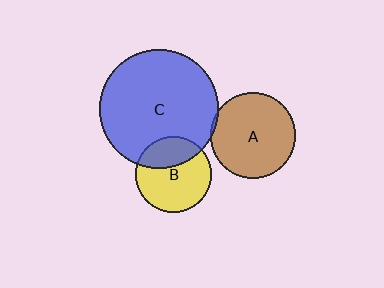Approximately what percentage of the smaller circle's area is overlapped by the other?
Approximately 5%.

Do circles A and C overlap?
Yes.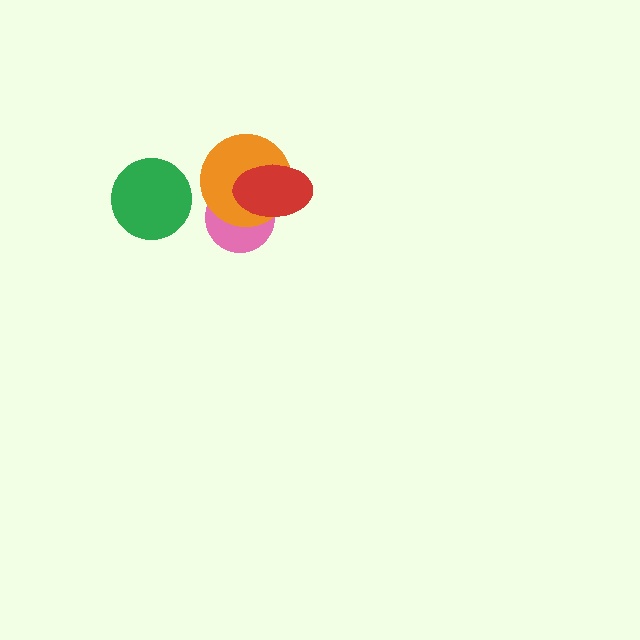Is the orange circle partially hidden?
Yes, it is partially covered by another shape.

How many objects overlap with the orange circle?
2 objects overlap with the orange circle.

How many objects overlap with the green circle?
0 objects overlap with the green circle.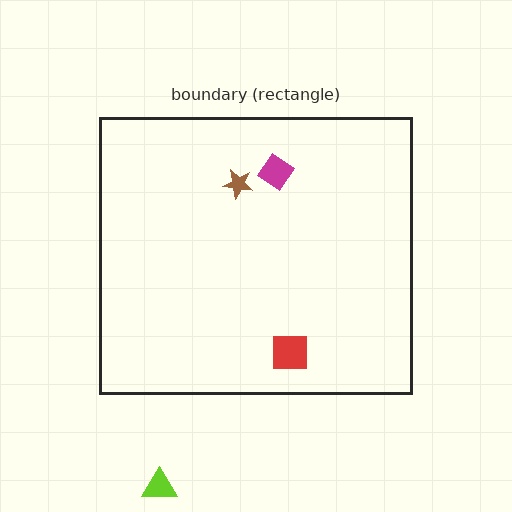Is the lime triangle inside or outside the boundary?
Outside.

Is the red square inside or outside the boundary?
Inside.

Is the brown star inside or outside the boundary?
Inside.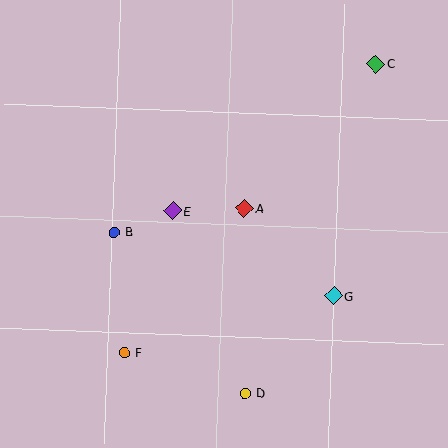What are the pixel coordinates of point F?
Point F is at (124, 352).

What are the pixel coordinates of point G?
Point G is at (334, 296).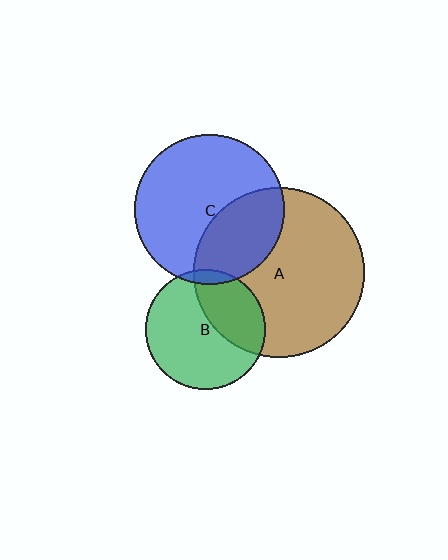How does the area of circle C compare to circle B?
Approximately 1.6 times.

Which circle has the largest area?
Circle A (brown).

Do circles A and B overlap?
Yes.